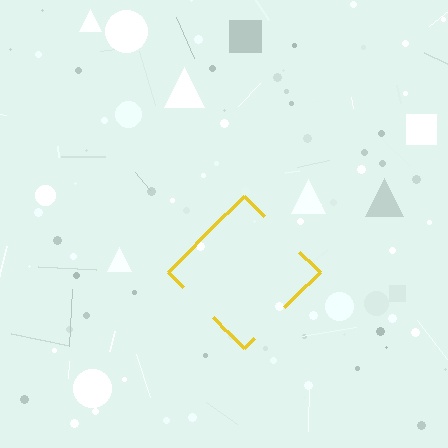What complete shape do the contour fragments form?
The contour fragments form a diamond.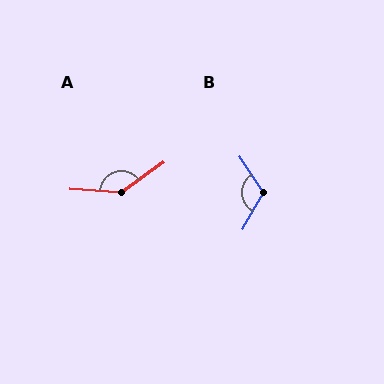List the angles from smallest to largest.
B (117°), A (141°).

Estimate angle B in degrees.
Approximately 117 degrees.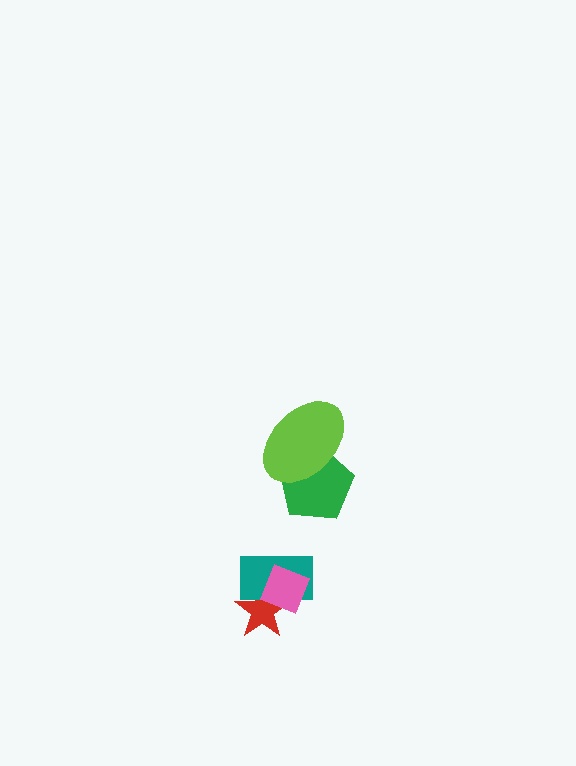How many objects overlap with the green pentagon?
1 object overlaps with the green pentagon.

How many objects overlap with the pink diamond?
2 objects overlap with the pink diamond.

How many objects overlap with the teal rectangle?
2 objects overlap with the teal rectangle.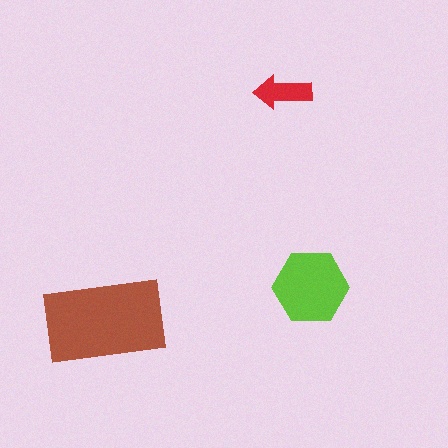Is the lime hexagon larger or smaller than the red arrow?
Larger.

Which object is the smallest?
The red arrow.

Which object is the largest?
The brown rectangle.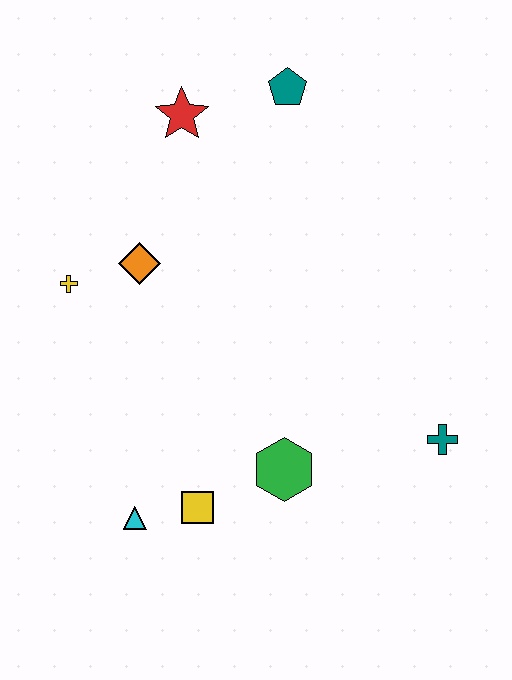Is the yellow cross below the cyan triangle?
No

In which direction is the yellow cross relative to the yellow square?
The yellow cross is above the yellow square.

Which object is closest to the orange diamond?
The yellow cross is closest to the orange diamond.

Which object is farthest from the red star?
The teal cross is farthest from the red star.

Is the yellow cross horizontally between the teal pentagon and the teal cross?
No